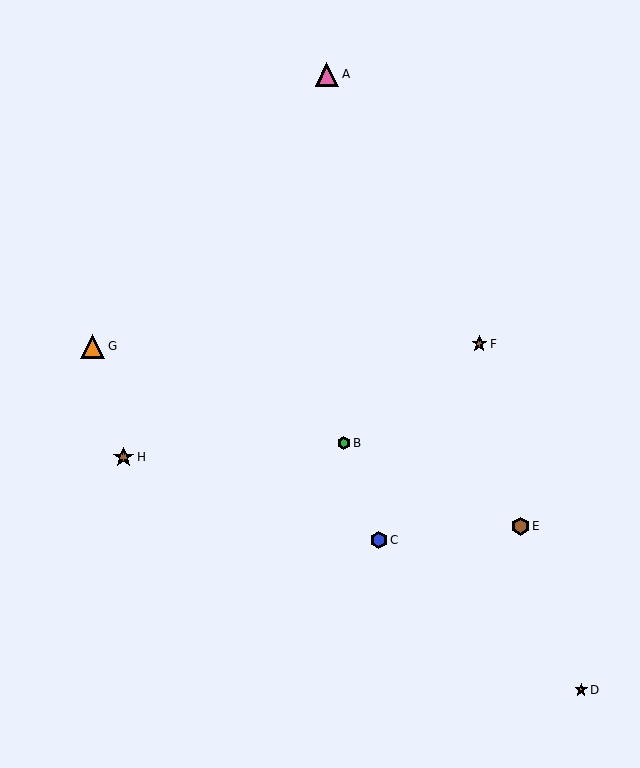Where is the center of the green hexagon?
The center of the green hexagon is at (344, 443).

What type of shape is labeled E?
Shape E is a brown hexagon.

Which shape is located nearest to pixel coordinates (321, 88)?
The pink triangle (labeled A) at (327, 74) is nearest to that location.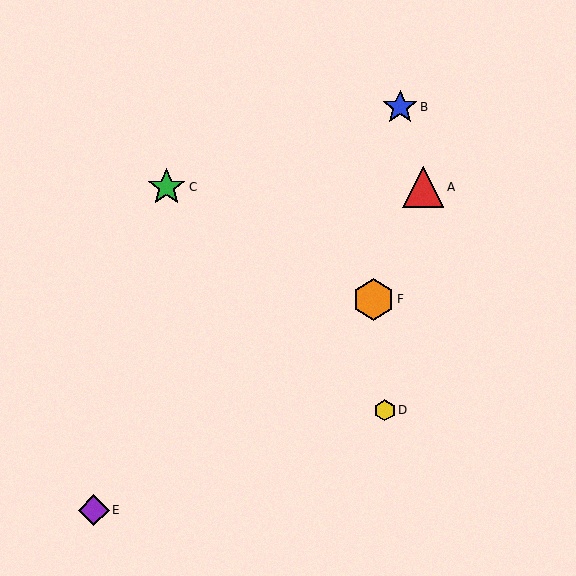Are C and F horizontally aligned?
No, C is at y≈187 and F is at y≈299.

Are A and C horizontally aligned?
Yes, both are at y≈187.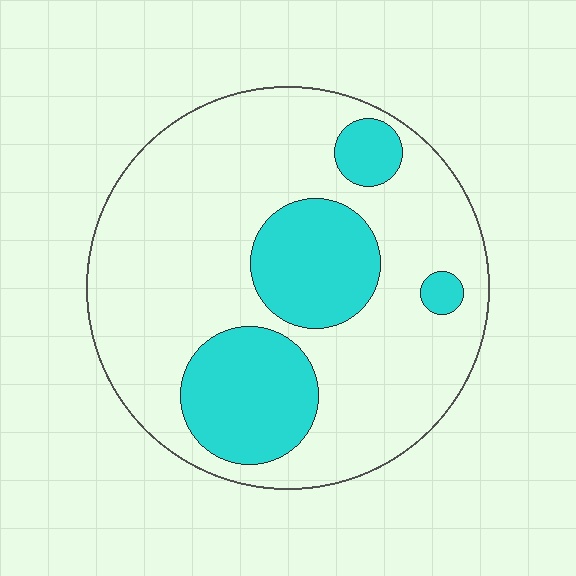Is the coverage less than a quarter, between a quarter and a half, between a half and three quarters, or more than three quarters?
Between a quarter and a half.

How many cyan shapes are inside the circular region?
4.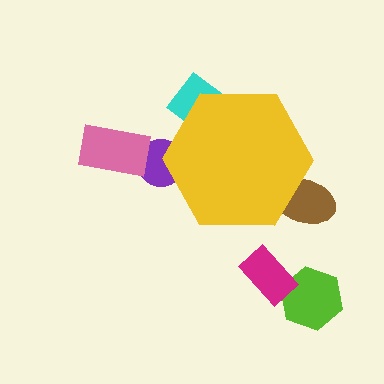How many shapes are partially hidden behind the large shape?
3 shapes are partially hidden.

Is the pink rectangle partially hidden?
No, the pink rectangle is fully visible.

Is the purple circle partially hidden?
Yes, the purple circle is partially hidden behind the yellow hexagon.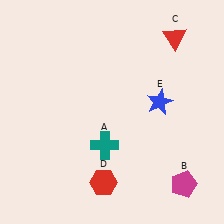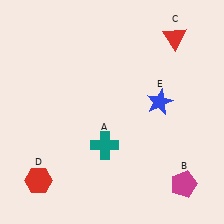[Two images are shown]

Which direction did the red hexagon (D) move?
The red hexagon (D) moved left.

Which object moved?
The red hexagon (D) moved left.